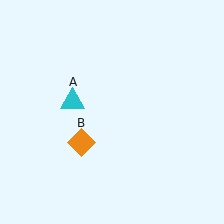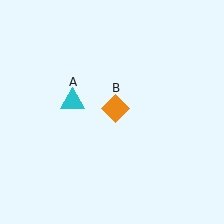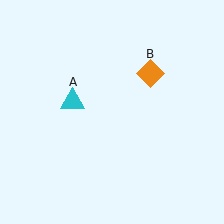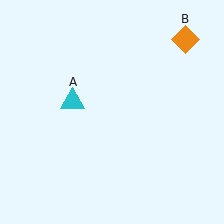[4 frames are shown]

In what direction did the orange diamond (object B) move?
The orange diamond (object B) moved up and to the right.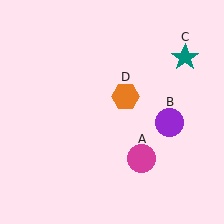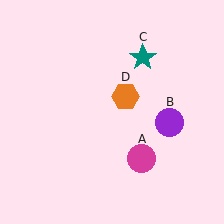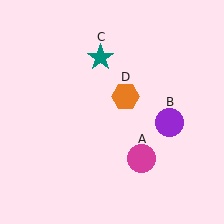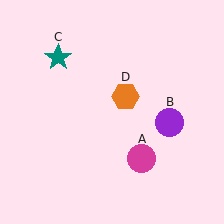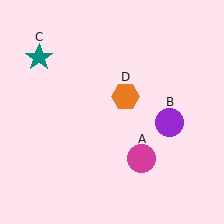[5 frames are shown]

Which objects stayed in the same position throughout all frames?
Magenta circle (object A) and purple circle (object B) and orange hexagon (object D) remained stationary.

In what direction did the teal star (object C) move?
The teal star (object C) moved left.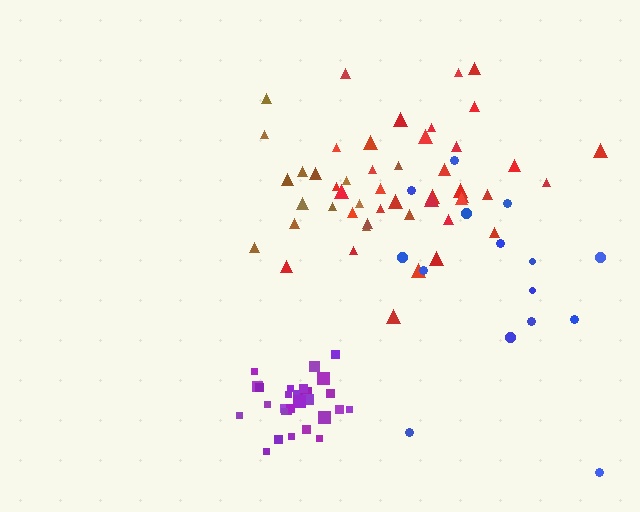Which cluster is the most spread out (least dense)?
Blue.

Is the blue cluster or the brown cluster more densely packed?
Brown.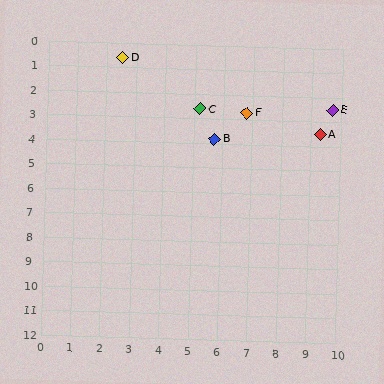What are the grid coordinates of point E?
Point E is at approximately (9.7, 2.5).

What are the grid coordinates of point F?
Point F is at approximately (6.8, 2.7).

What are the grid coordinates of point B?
Point B is at approximately (5.7, 3.8).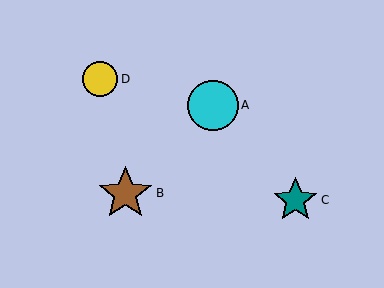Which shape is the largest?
The brown star (labeled B) is the largest.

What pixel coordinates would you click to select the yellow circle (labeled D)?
Click at (100, 79) to select the yellow circle D.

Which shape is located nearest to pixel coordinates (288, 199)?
The teal star (labeled C) at (295, 200) is nearest to that location.